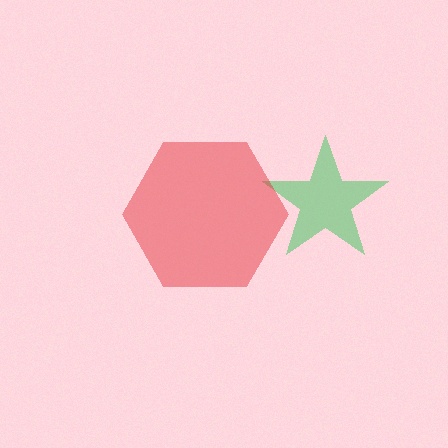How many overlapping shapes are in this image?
There are 2 overlapping shapes in the image.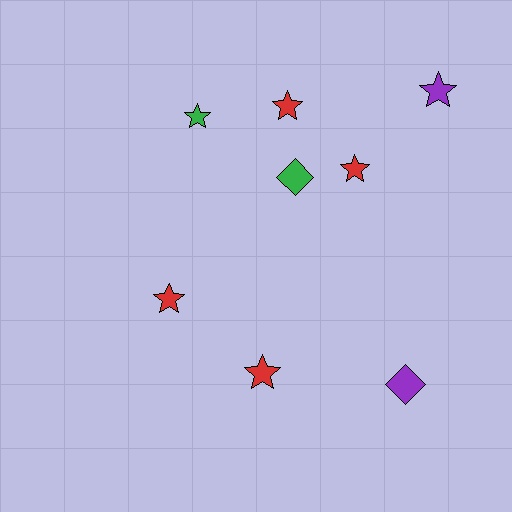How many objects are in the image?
There are 8 objects.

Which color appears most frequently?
Red, with 4 objects.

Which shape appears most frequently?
Star, with 6 objects.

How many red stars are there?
There are 4 red stars.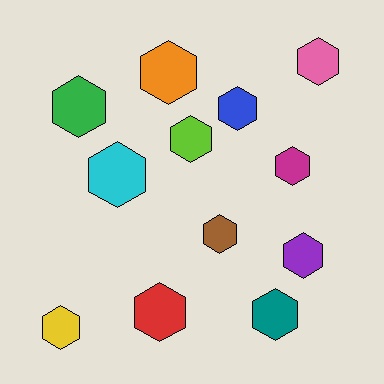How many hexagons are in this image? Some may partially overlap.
There are 12 hexagons.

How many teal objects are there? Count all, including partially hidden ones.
There is 1 teal object.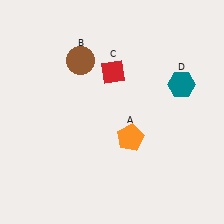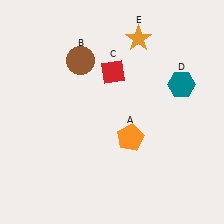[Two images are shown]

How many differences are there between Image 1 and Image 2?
There is 1 difference between the two images.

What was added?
An orange star (E) was added in Image 2.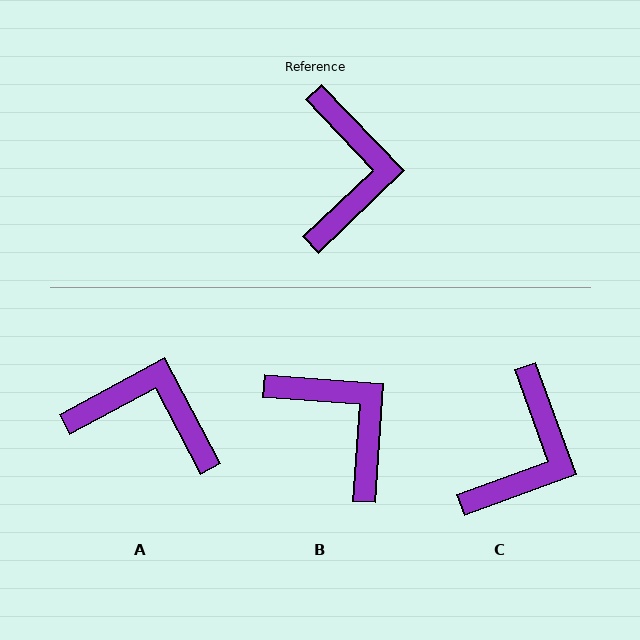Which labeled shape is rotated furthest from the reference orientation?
A, about 74 degrees away.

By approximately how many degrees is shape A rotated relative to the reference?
Approximately 74 degrees counter-clockwise.